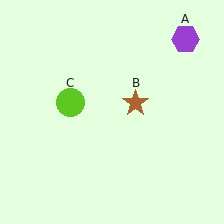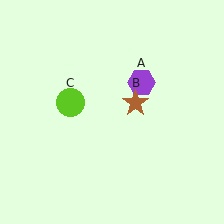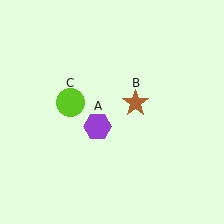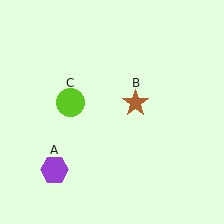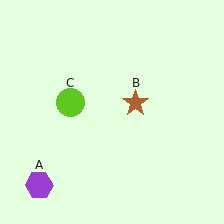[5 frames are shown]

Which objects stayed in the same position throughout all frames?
Brown star (object B) and lime circle (object C) remained stationary.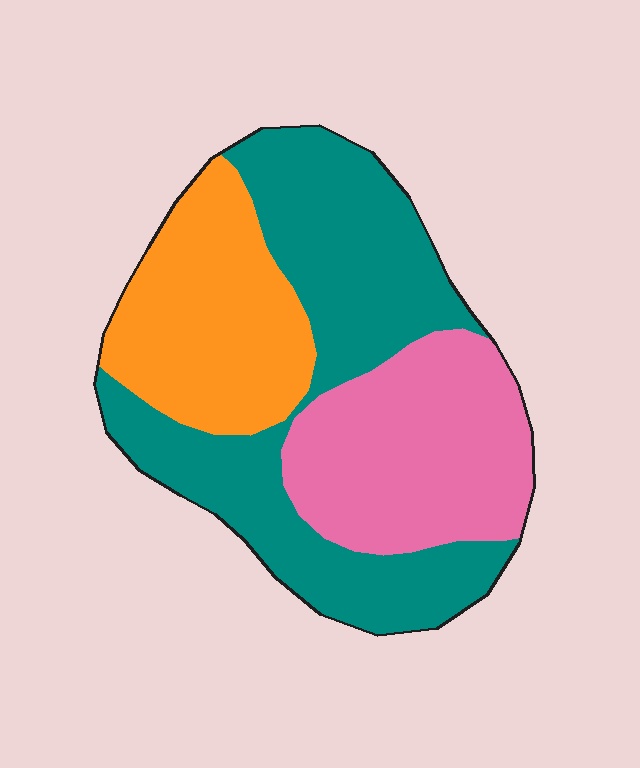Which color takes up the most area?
Teal, at roughly 45%.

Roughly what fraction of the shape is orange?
Orange takes up about one quarter (1/4) of the shape.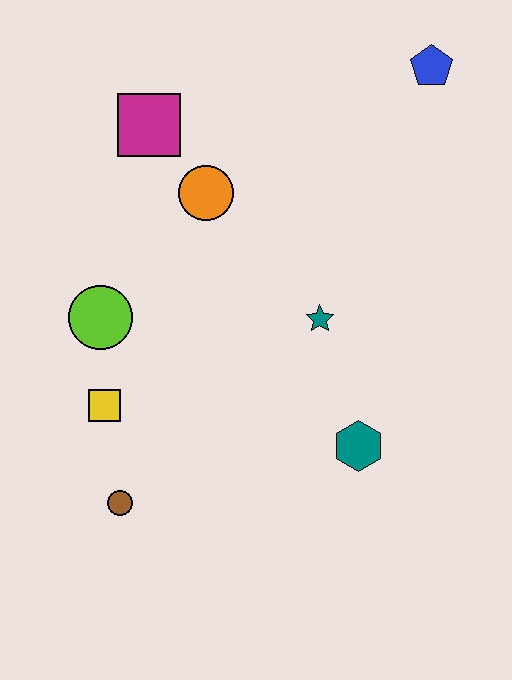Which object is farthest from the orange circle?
The brown circle is farthest from the orange circle.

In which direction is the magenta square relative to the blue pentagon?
The magenta square is to the left of the blue pentagon.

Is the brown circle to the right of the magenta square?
No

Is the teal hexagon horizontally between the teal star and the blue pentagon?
Yes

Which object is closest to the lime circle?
The yellow square is closest to the lime circle.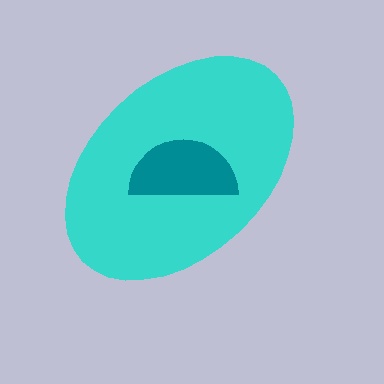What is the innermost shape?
The teal semicircle.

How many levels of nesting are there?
2.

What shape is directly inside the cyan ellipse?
The teal semicircle.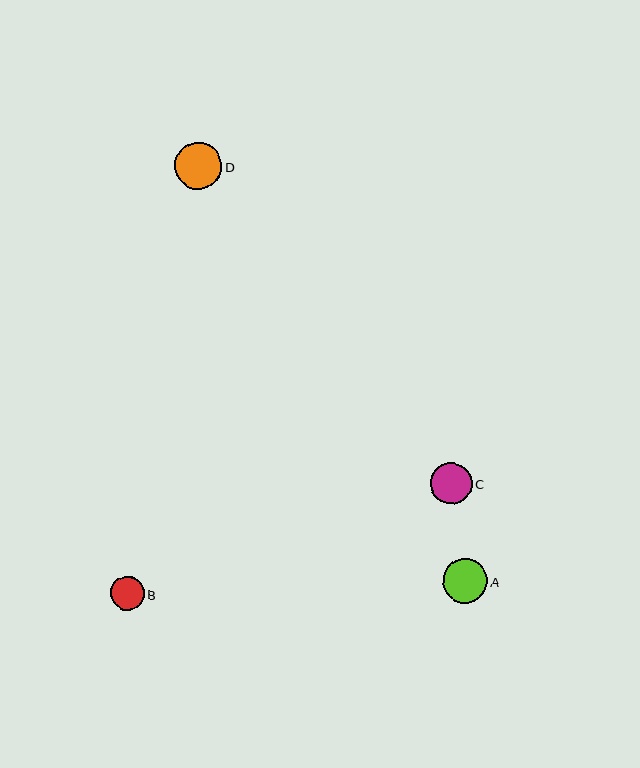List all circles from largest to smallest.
From largest to smallest: D, A, C, B.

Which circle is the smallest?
Circle B is the smallest with a size of approximately 34 pixels.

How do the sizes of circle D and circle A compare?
Circle D and circle A are approximately the same size.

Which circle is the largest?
Circle D is the largest with a size of approximately 47 pixels.